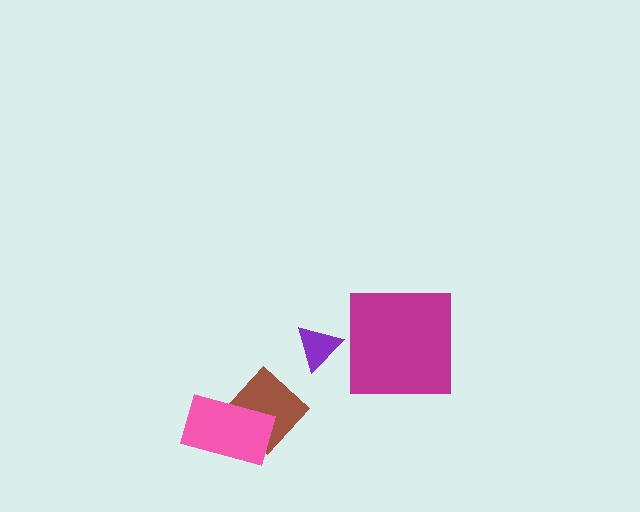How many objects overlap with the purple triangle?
0 objects overlap with the purple triangle.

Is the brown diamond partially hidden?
Yes, it is partially covered by another shape.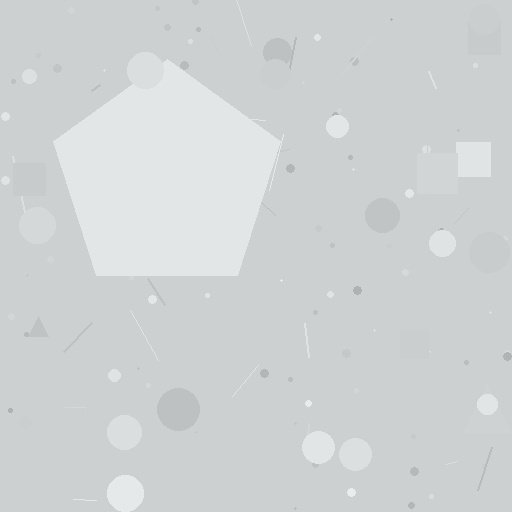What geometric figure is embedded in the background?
A pentagon is embedded in the background.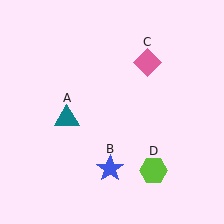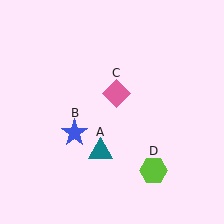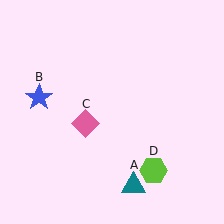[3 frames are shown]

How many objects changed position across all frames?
3 objects changed position: teal triangle (object A), blue star (object B), pink diamond (object C).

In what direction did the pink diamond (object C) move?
The pink diamond (object C) moved down and to the left.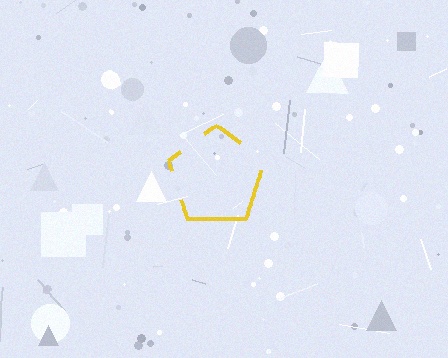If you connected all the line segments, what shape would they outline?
They would outline a pentagon.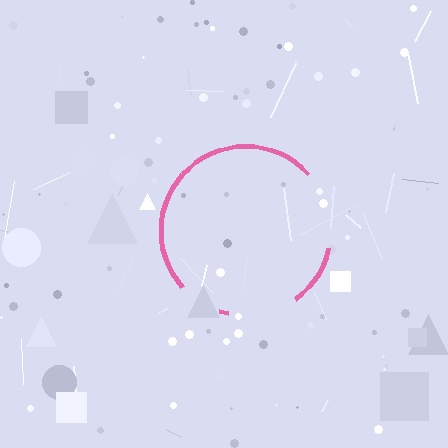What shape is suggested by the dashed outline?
The dashed outline suggests a circle.